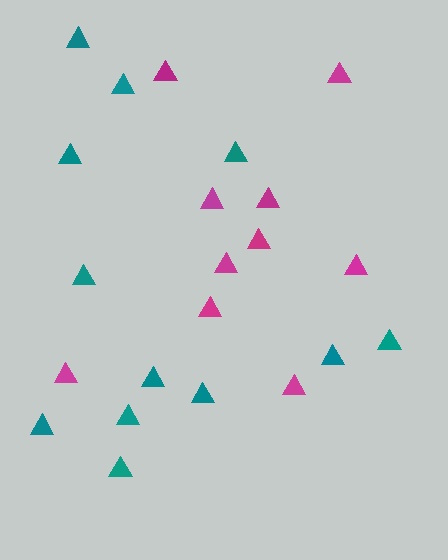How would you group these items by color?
There are 2 groups: one group of teal triangles (12) and one group of magenta triangles (10).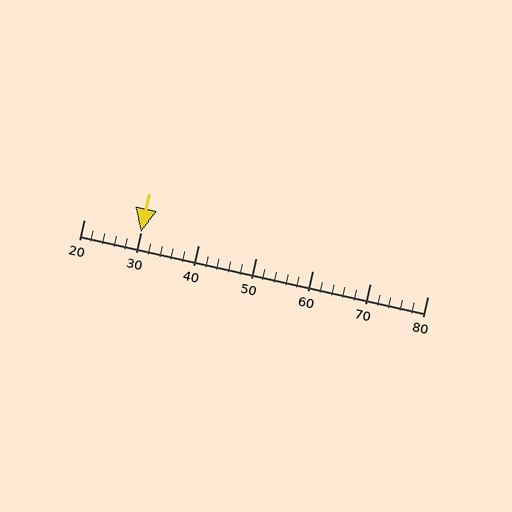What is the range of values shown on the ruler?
The ruler shows values from 20 to 80.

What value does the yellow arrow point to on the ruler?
The yellow arrow points to approximately 30.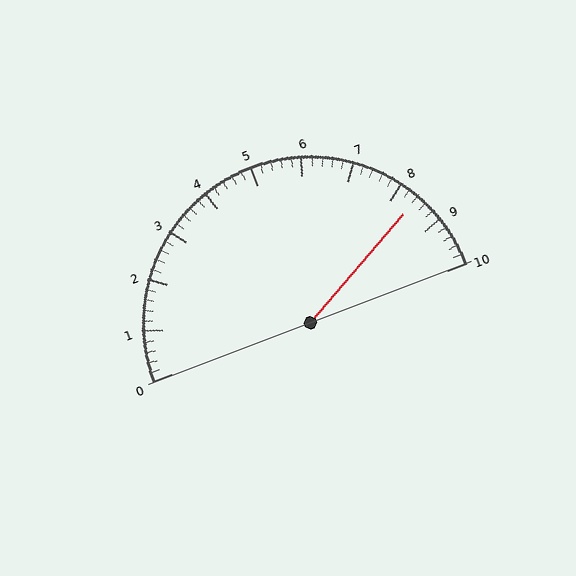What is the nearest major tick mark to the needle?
The nearest major tick mark is 8.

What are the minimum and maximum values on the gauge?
The gauge ranges from 0 to 10.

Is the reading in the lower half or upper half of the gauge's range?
The reading is in the upper half of the range (0 to 10).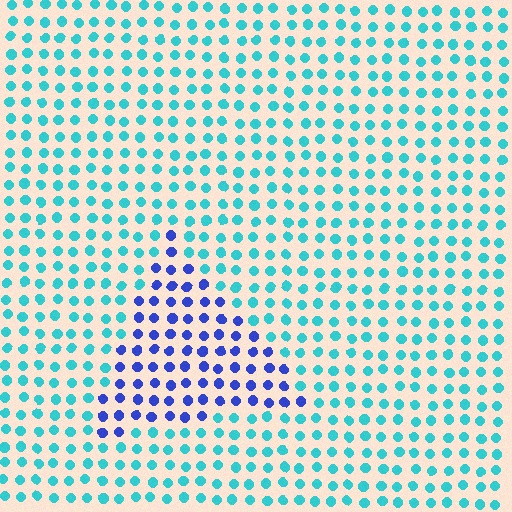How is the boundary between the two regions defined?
The boundary is defined purely by a slight shift in hue (about 53 degrees). Spacing, size, and orientation are identical on both sides.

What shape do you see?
I see a triangle.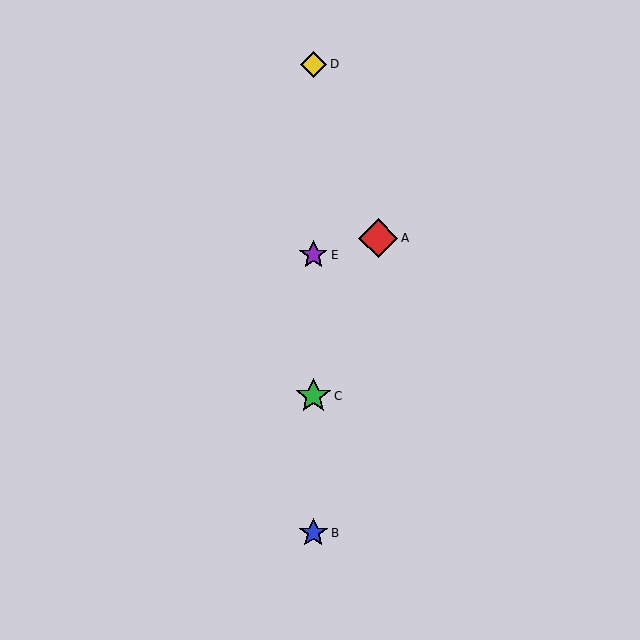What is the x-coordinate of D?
Object D is at x≈313.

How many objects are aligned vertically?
4 objects (B, C, D, E) are aligned vertically.